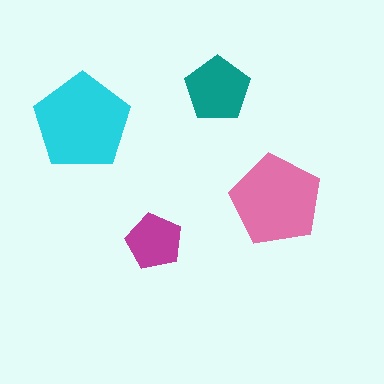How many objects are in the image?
There are 4 objects in the image.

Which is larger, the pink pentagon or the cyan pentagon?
The cyan one.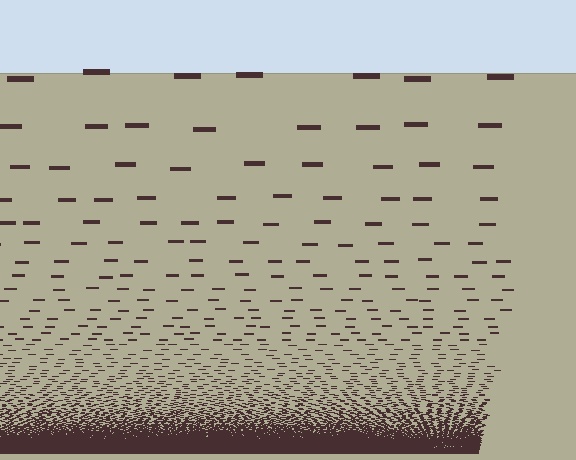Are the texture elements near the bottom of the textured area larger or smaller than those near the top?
Smaller. The gradient is inverted — elements near the bottom are smaller and denser.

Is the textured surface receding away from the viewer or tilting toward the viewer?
The surface appears to tilt toward the viewer. Texture elements get larger and sparser toward the top.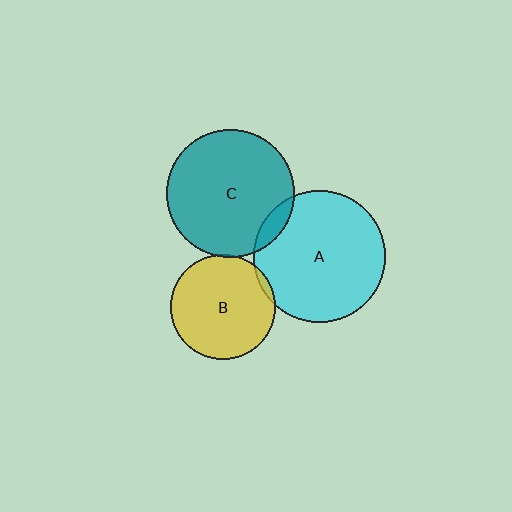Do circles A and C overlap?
Yes.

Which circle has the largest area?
Circle A (cyan).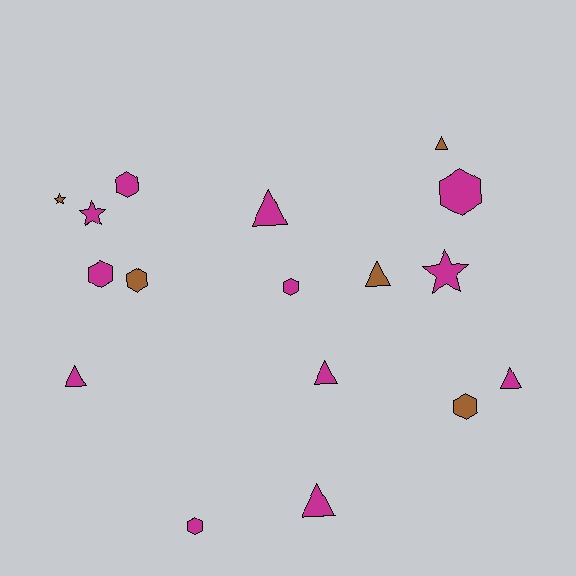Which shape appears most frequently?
Hexagon, with 7 objects.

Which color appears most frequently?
Magenta, with 12 objects.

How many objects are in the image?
There are 17 objects.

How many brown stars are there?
There is 1 brown star.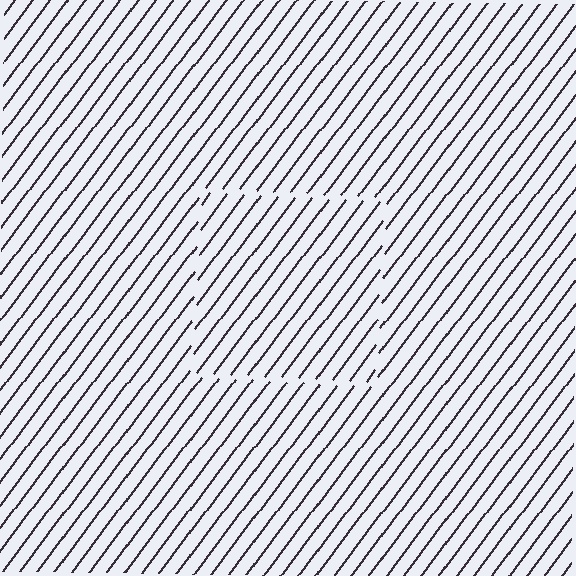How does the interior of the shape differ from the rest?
The interior of the shape contains the same grating, shifted by half a period — the contour is defined by the phase discontinuity where line-ends from the inner and outer gratings abut.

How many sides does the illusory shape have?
4 sides — the line-ends trace a square.